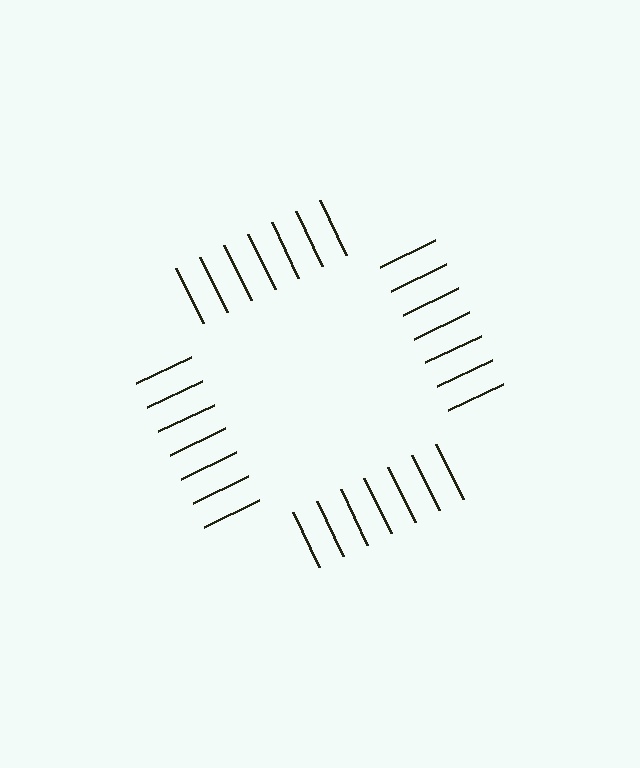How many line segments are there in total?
28 — 7 along each of the 4 edges.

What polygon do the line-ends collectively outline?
An illusory square — the line segments terminate on its edges but no continuous stroke is drawn.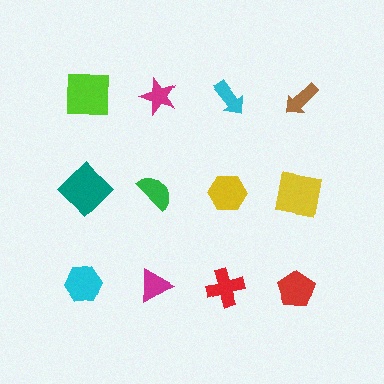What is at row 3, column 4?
A red pentagon.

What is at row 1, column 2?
A magenta star.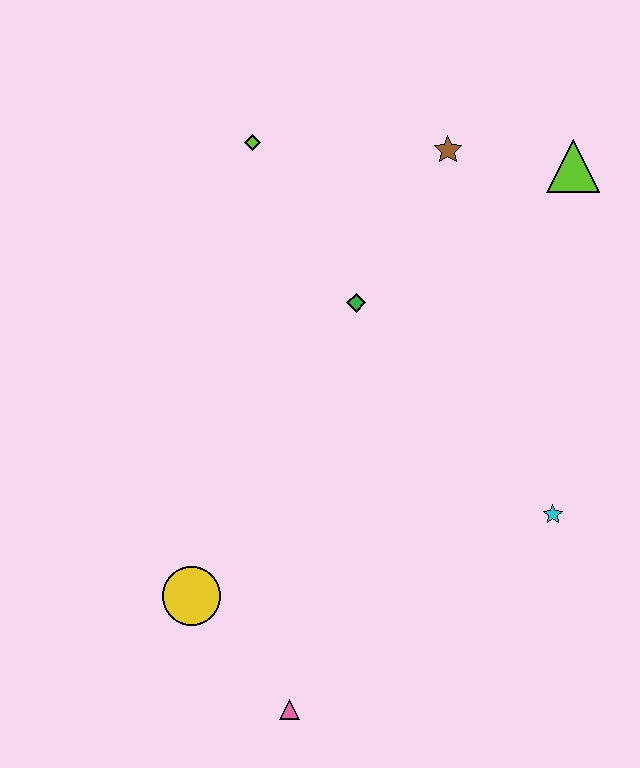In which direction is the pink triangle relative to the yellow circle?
The pink triangle is below the yellow circle.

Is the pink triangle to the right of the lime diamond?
Yes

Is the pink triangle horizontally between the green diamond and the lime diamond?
Yes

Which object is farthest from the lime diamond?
The pink triangle is farthest from the lime diamond.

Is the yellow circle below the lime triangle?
Yes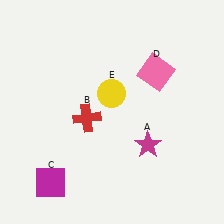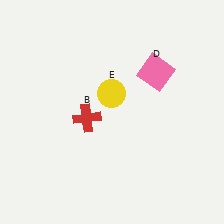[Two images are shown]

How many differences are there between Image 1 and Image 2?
There are 2 differences between the two images.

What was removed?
The magenta star (A), the magenta square (C) were removed in Image 2.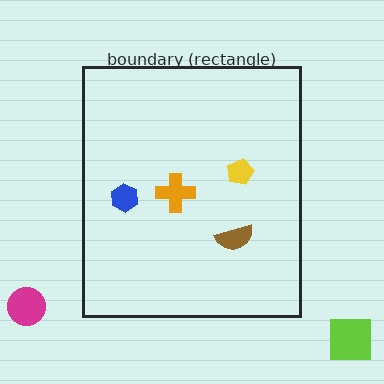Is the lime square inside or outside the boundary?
Outside.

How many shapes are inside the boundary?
4 inside, 2 outside.